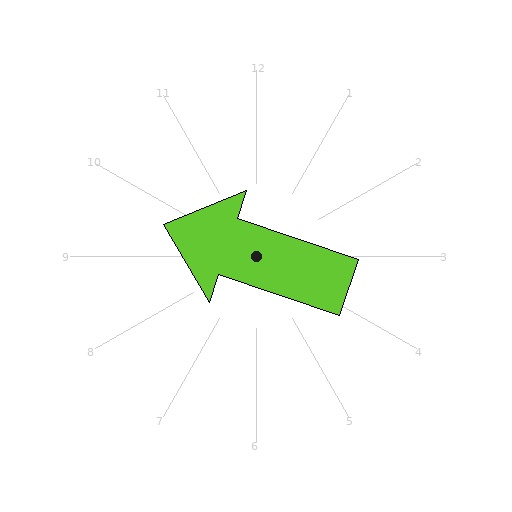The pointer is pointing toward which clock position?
Roughly 10 o'clock.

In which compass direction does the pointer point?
West.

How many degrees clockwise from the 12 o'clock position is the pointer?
Approximately 289 degrees.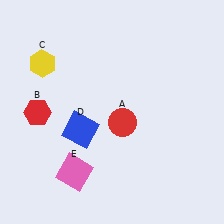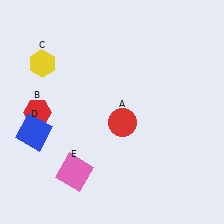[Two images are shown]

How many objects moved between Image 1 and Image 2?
1 object moved between the two images.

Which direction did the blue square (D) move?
The blue square (D) moved left.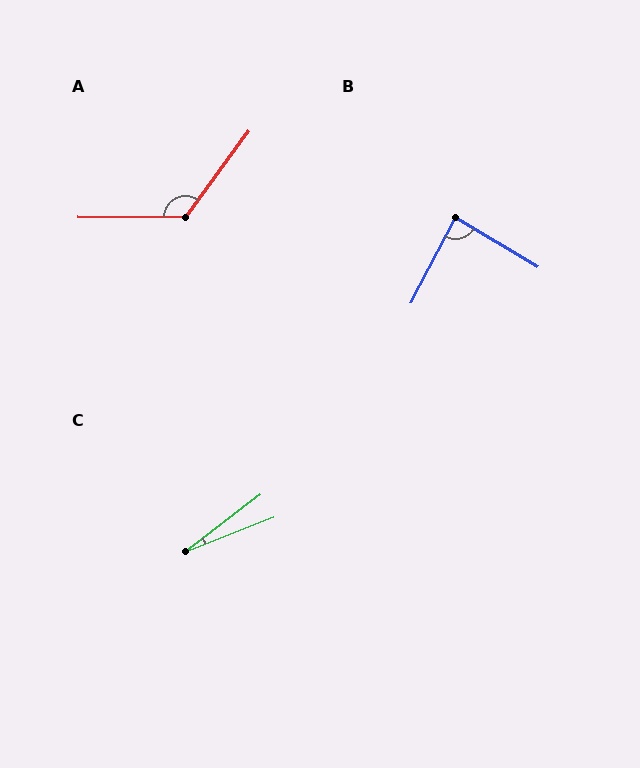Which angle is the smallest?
C, at approximately 16 degrees.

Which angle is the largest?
A, at approximately 126 degrees.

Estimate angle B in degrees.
Approximately 87 degrees.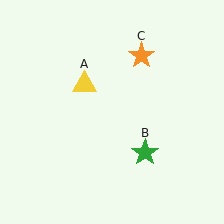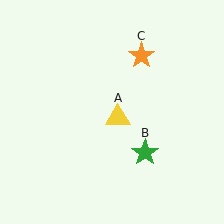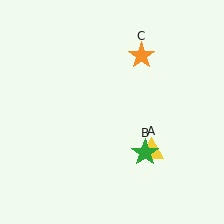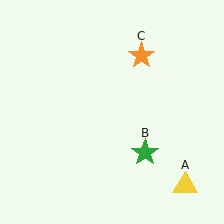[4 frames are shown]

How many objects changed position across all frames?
1 object changed position: yellow triangle (object A).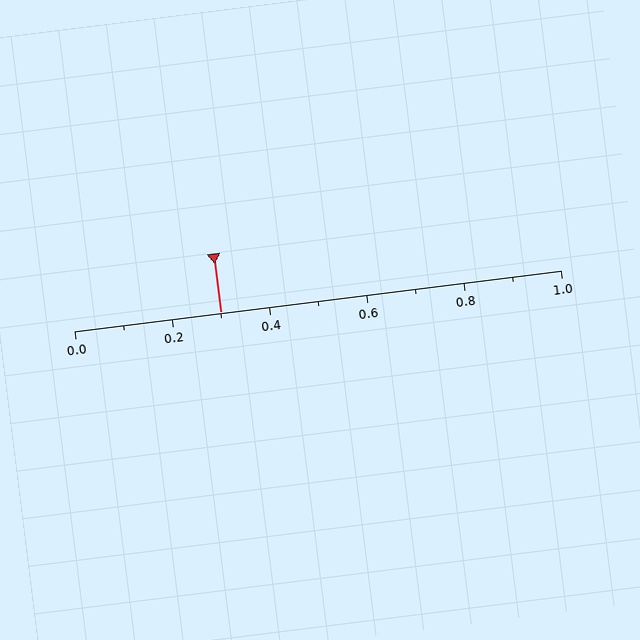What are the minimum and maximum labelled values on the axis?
The axis runs from 0.0 to 1.0.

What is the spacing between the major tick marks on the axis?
The major ticks are spaced 0.2 apart.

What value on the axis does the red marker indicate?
The marker indicates approximately 0.3.